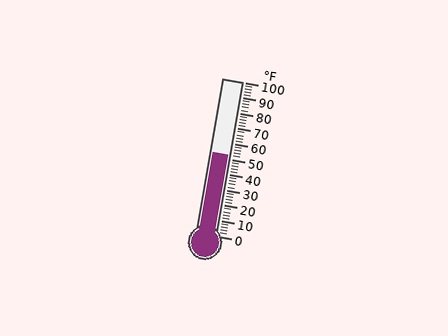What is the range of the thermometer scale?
The thermometer scale ranges from 0°F to 100°F.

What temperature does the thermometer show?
The thermometer shows approximately 52°F.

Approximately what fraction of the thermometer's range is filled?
The thermometer is filled to approximately 50% of its range.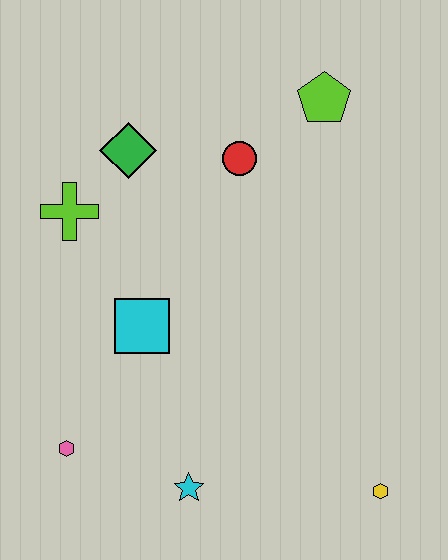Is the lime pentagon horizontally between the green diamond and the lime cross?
No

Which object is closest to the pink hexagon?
The cyan star is closest to the pink hexagon.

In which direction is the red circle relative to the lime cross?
The red circle is to the right of the lime cross.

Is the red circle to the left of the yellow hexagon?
Yes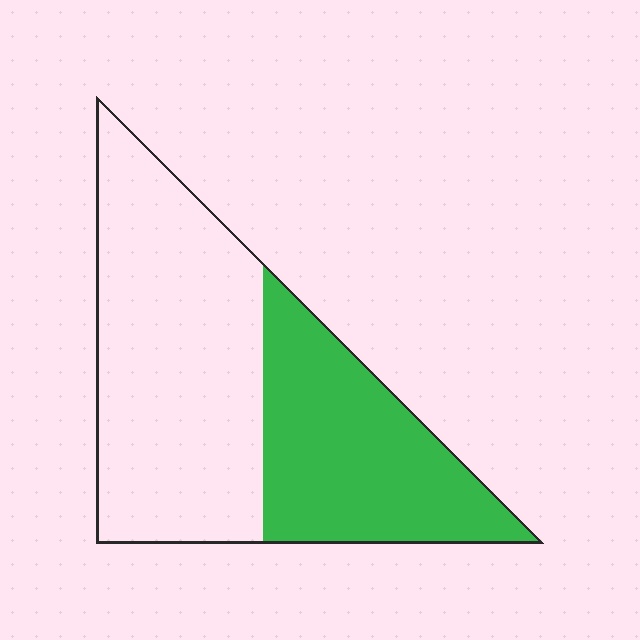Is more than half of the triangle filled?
No.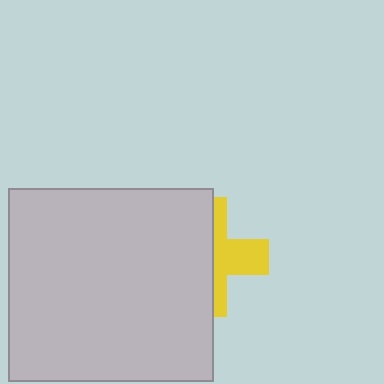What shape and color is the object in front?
The object in front is a light gray rectangle.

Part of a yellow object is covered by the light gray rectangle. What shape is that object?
It is a cross.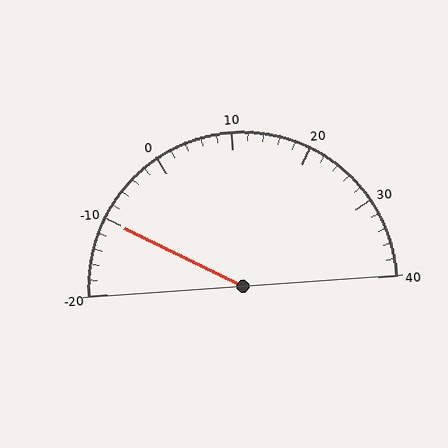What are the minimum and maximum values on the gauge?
The gauge ranges from -20 to 40.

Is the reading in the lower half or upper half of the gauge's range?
The reading is in the lower half of the range (-20 to 40).